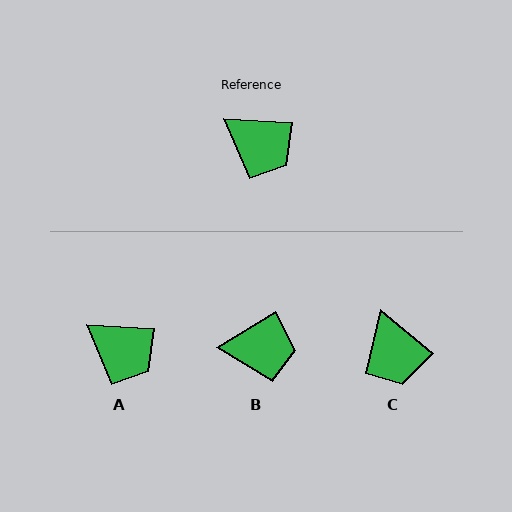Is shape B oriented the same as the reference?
No, it is off by about 35 degrees.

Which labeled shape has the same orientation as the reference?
A.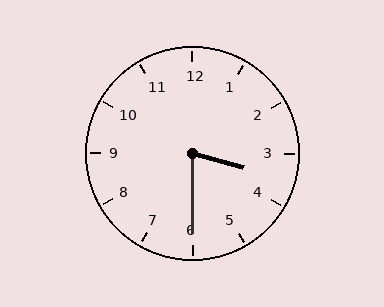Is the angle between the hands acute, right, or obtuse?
It is acute.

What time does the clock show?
3:30.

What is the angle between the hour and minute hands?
Approximately 75 degrees.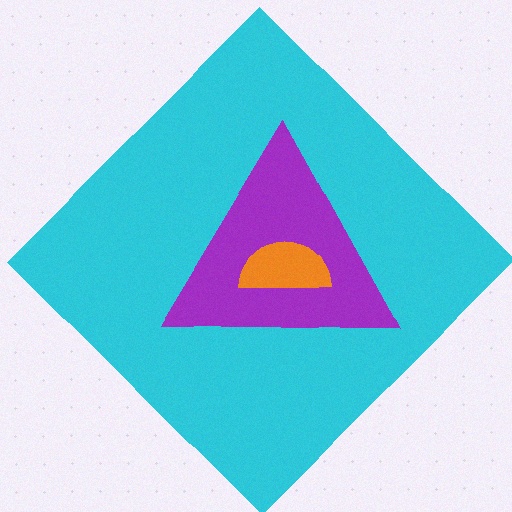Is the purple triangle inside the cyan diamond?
Yes.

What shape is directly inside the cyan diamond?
The purple triangle.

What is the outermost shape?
The cyan diamond.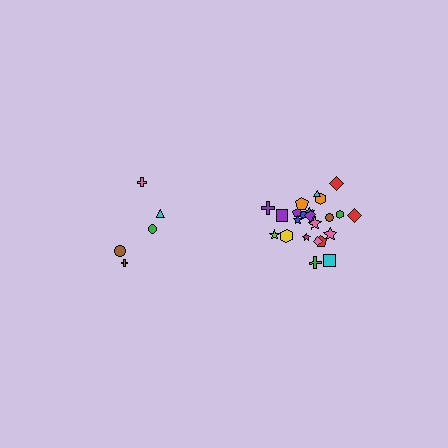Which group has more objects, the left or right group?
The right group.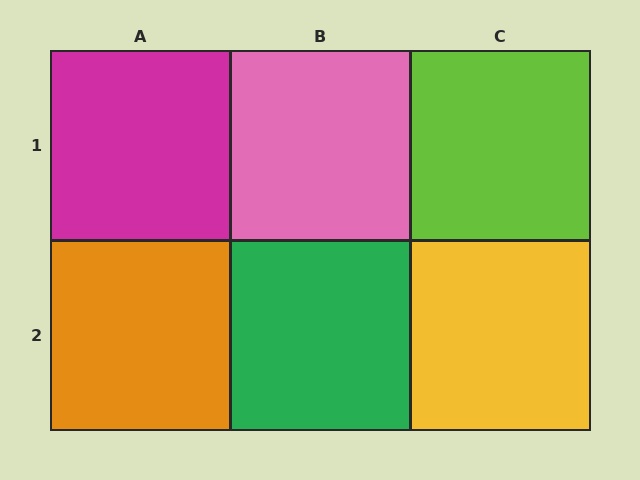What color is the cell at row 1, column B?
Pink.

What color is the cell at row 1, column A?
Magenta.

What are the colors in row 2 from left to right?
Orange, green, yellow.